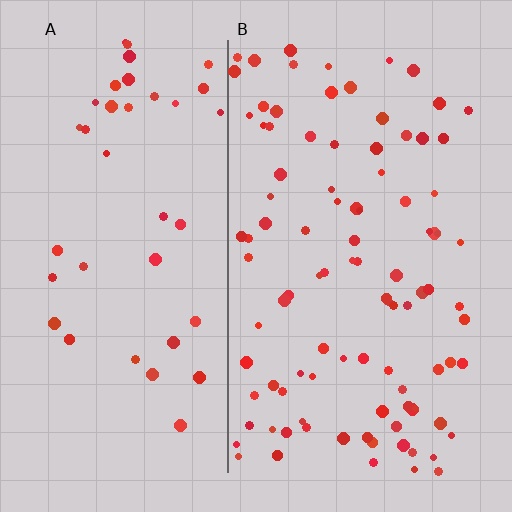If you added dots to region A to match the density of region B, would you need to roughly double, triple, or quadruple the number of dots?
Approximately triple.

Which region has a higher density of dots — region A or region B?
B (the right).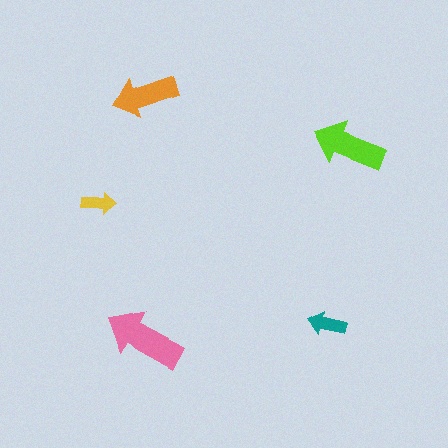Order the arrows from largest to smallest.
the pink one, the lime one, the orange one, the teal one, the yellow one.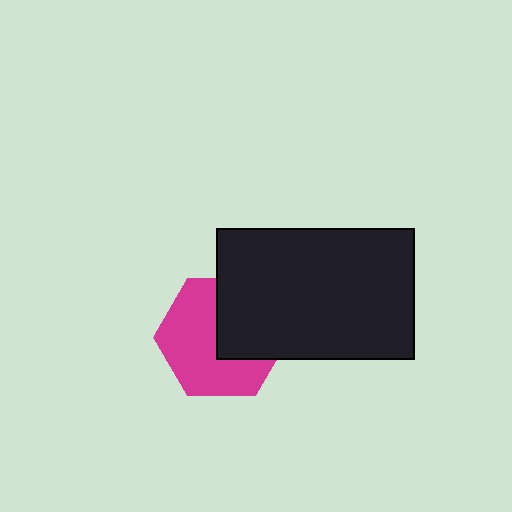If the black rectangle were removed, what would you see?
You would see the complete magenta hexagon.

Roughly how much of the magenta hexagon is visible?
About half of it is visible (roughly 59%).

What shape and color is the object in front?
The object in front is a black rectangle.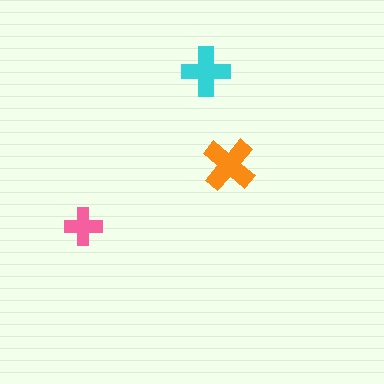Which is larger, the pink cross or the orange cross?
The orange one.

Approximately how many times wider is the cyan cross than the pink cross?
About 1.5 times wider.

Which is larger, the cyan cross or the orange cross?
The orange one.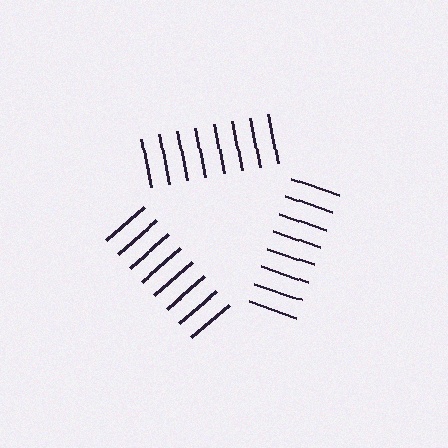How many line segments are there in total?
24 — 8 along each of the 3 edges.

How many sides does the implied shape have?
3 sides — the line-ends trace a triangle.